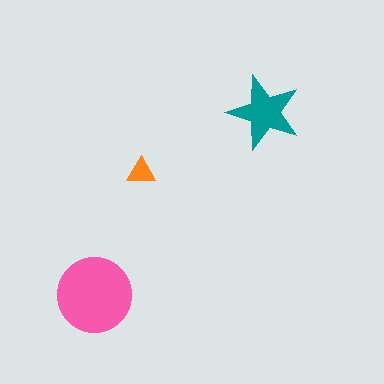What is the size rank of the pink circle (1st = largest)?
1st.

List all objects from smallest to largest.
The orange triangle, the teal star, the pink circle.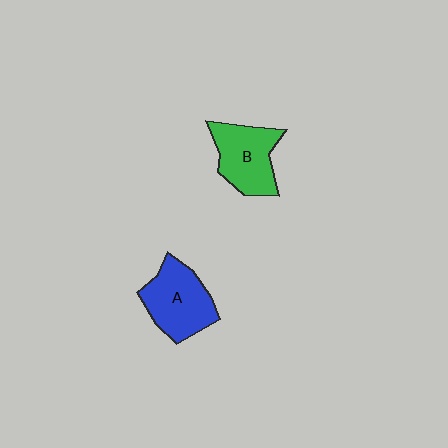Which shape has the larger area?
Shape A (blue).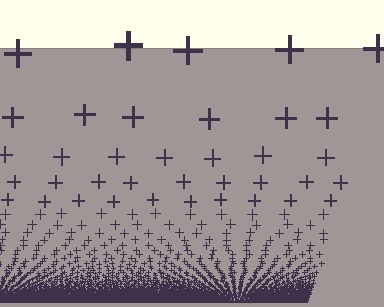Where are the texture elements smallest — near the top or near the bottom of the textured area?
Near the bottom.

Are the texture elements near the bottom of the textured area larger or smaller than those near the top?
Smaller. The gradient is inverted — elements near the bottom are smaller and denser.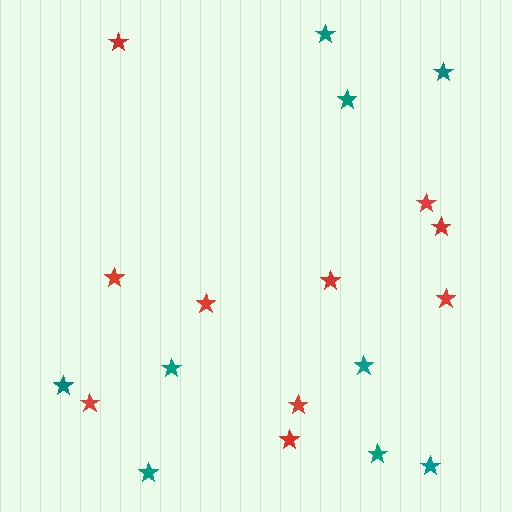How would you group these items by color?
There are 2 groups: one group of teal stars (9) and one group of red stars (10).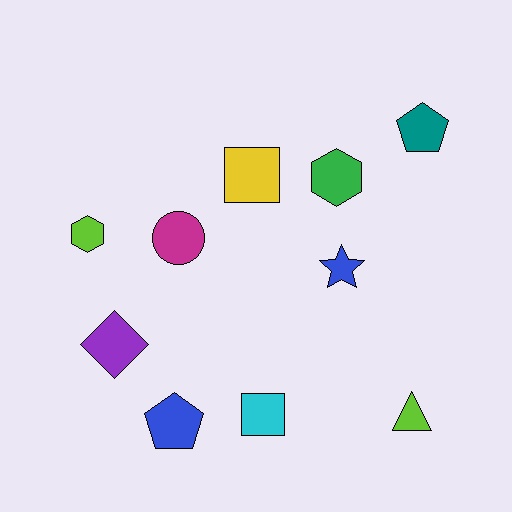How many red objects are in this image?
There are no red objects.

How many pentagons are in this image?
There are 2 pentagons.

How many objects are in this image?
There are 10 objects.